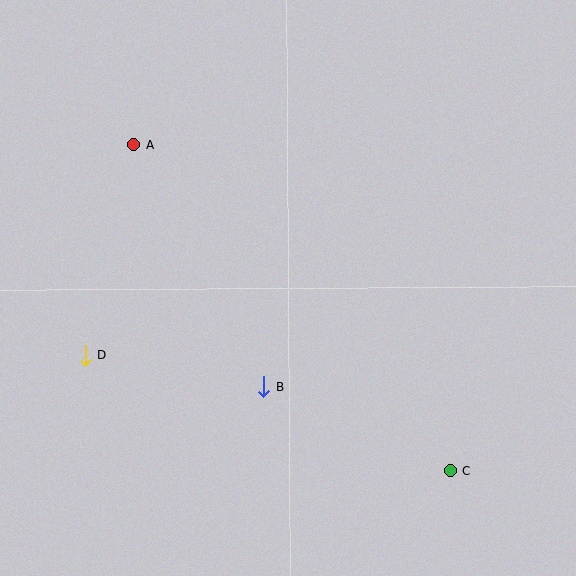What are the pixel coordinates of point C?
Point C is at (450, 471).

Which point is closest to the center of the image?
Point B at (263, 387) is closest to the center.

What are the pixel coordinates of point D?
Point D is at (86, 355).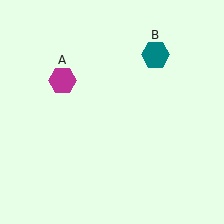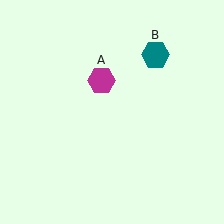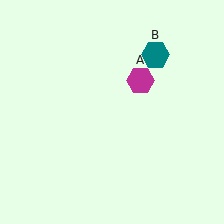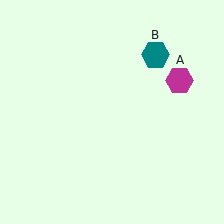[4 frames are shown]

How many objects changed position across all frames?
1 object changed position: magenta hexagon (object A).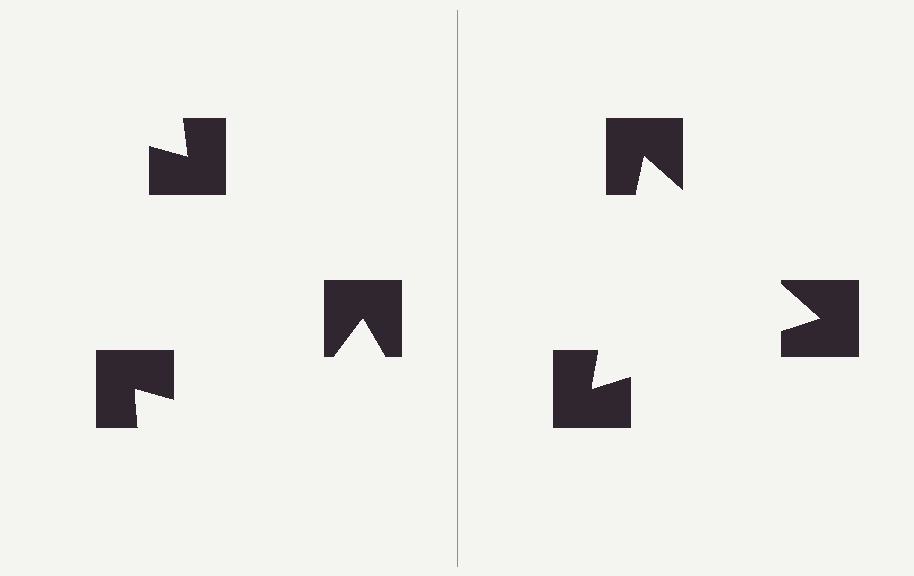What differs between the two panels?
The notched squares are positioned identically on both sides; only the wedge orientations differ. On the right they align to a triangle; on the left they are misaligned.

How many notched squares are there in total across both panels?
6 — 3 on each side.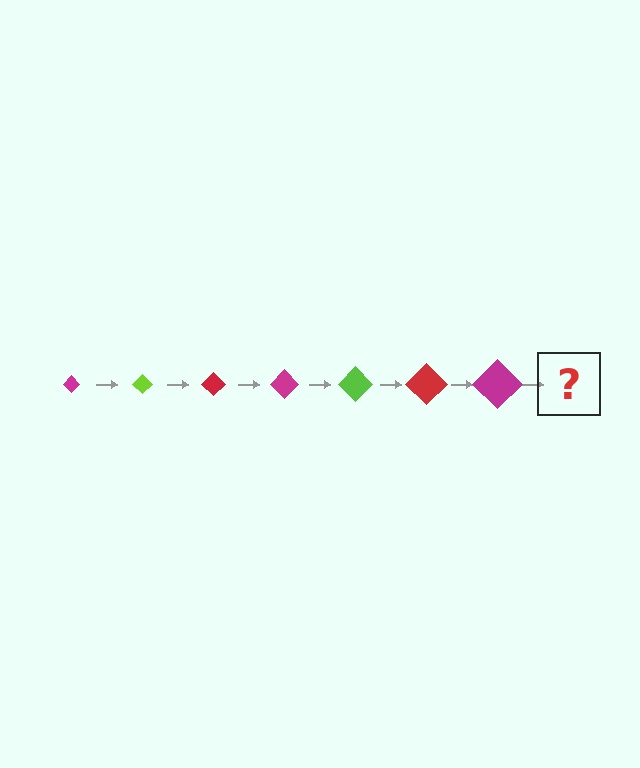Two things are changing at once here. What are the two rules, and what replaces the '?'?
The two rules are that the diamond grows larger each step and the color cycles through magenta, lime, and red. The '?' should be a lime diamond, larger than the previous one.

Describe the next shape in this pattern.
It should be a lime diamond, larger than the previous one.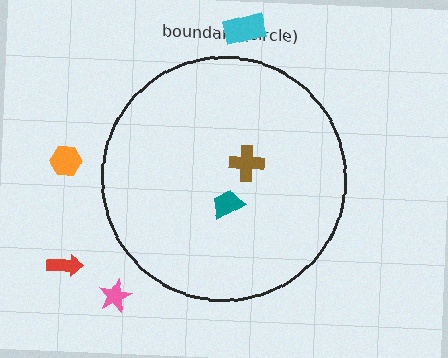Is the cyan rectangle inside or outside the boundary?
Outside.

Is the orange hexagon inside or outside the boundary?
Outside.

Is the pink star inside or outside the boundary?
Outside.